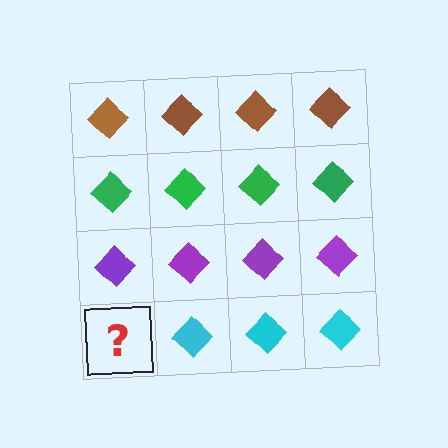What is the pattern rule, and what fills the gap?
The rule is that each row has a consistent color. The gap should be filled with a cyan diamond.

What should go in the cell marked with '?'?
The missing cell should contain a cyan diamond.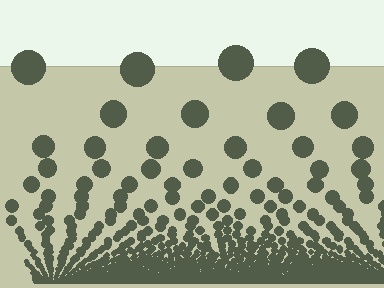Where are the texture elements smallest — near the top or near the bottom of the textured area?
Near the bottom.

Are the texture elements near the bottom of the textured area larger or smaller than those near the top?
Smaller. The gradient is inverted — elements near the bottom are smaller and denser.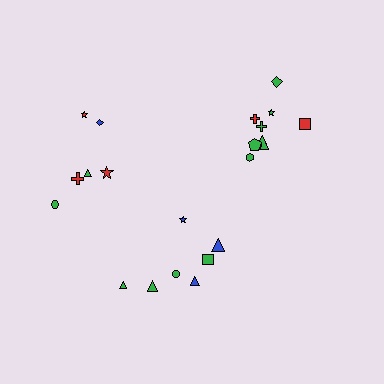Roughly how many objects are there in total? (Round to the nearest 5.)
Roughly 25 objects in total.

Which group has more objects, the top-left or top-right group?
The top-right group.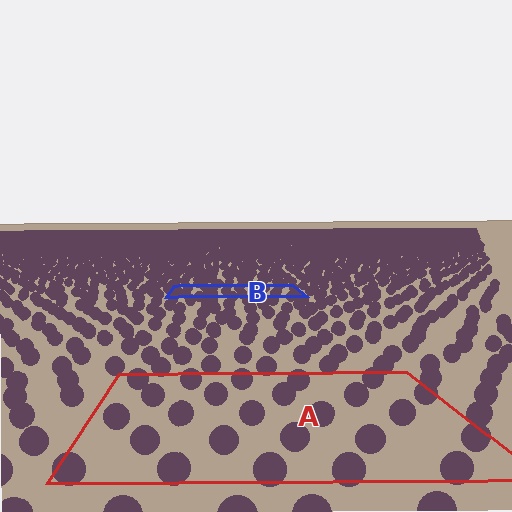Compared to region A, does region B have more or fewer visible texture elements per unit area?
Region B has more texture elements per unit area — they are packed more densely because it is farther away.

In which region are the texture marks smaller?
The texture marks are smaller in region B, because it is farther away.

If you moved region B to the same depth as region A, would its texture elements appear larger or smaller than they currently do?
They would appear larger. At a closer depth, the same texture elements are projected at a bigger on-screen size.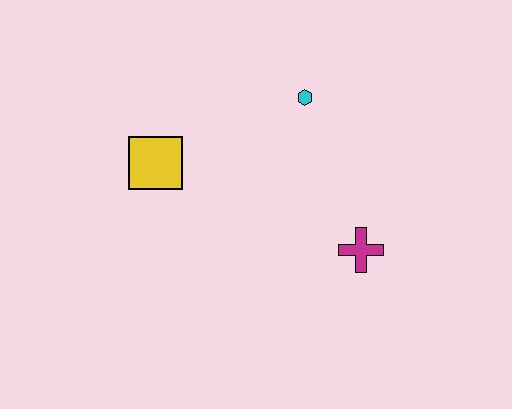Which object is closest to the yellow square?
The cyan hexagon is closest to the yellow square.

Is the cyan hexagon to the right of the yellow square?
Yes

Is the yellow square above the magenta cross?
Yes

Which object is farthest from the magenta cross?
The yellow square is farthest from the magenta cross.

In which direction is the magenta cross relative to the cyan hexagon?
The magenta cross is below the cyan hexagon.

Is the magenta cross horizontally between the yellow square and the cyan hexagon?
No